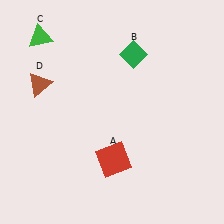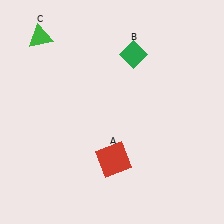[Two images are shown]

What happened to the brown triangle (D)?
The brown triangle (D) was removed in Image 2. It was in the top-left area of Image 1.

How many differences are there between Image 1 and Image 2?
There is 1 difference between the two images.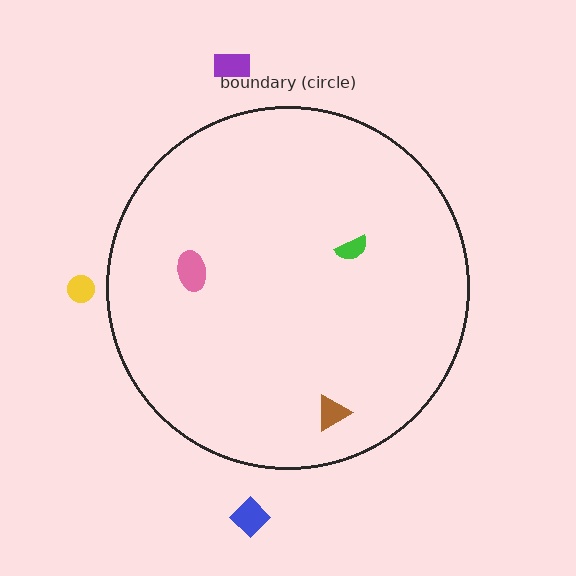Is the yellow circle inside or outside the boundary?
Outside.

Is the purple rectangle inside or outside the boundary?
Outside.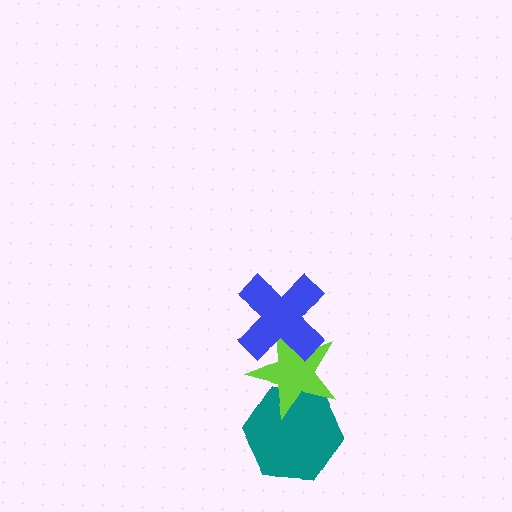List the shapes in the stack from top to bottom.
From top to bottom: the blue cross, the lime star, the teal hexagon.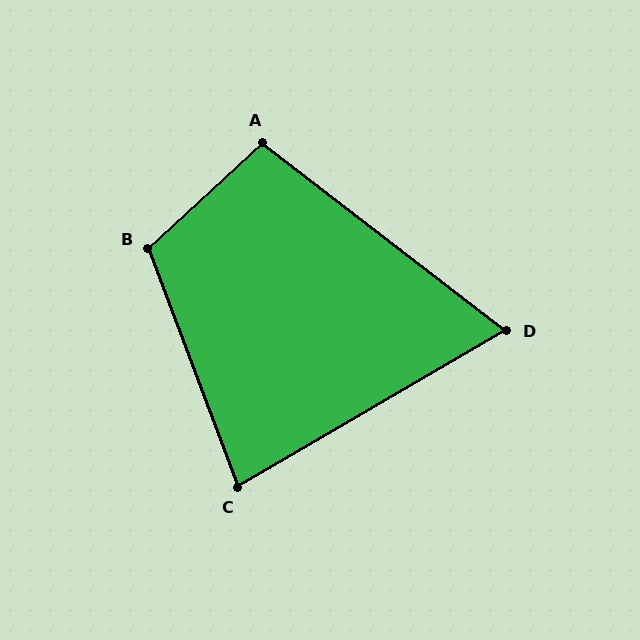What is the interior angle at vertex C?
Approximately 80 degrees (acute).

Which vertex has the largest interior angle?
B, at approximately 112 degrees.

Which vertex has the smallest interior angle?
D, at approximately 68 degrees.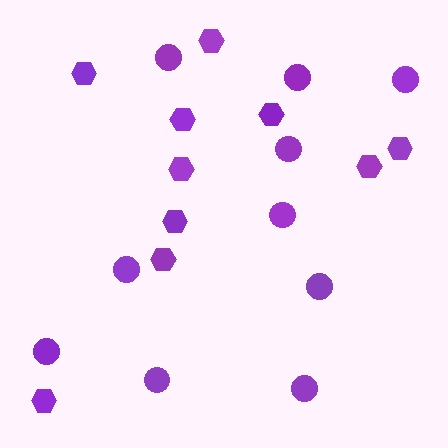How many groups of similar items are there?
There are 2 groups: one group of hexagons (10) and one group of circles (10).